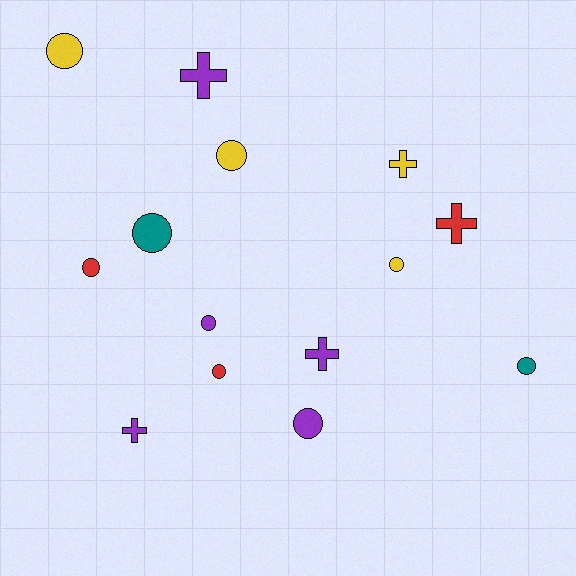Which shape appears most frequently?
Circle, with 9 objects.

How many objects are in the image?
There are 14 objects.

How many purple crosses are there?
There are 3 purple crosses.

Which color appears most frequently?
Purple, with 5 objects.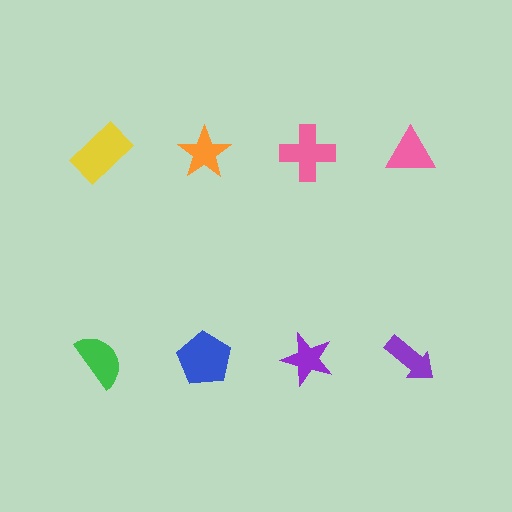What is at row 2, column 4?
A purple arrow.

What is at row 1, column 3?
A pink cross.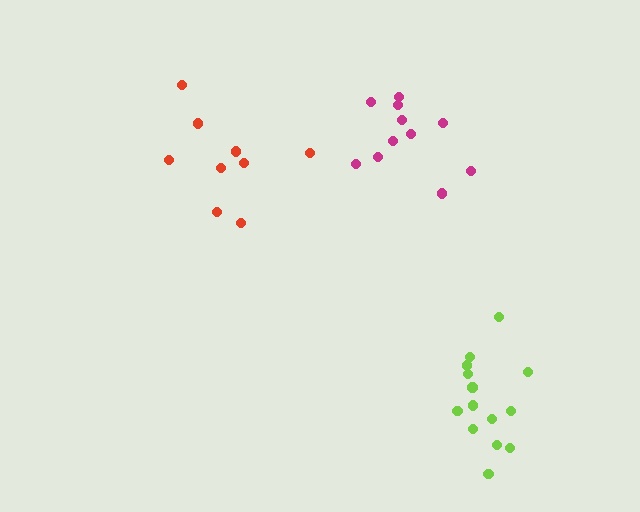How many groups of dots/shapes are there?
There are 3 groups.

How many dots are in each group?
Group 1: 11 dots, Group 2: 14 dots, Group 3: 9 dots (34 total).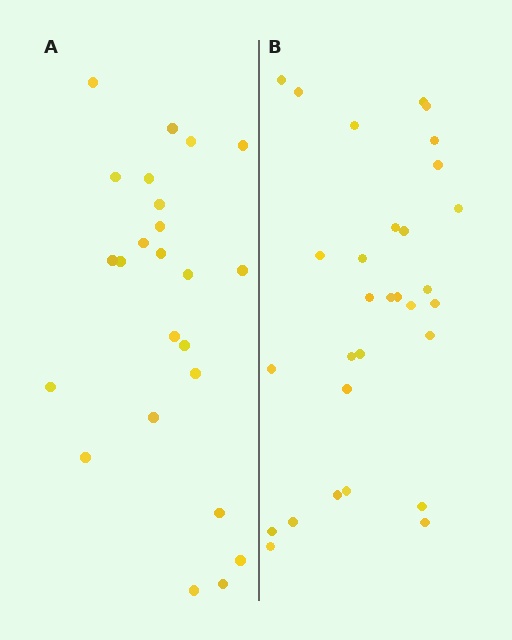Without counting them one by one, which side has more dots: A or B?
Region B (the right region) has more dots.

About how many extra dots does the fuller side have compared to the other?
Region B has about 6 more dots than region A.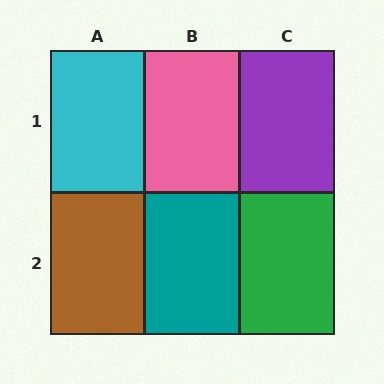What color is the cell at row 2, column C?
Green.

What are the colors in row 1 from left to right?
Cyan, pink, purple.